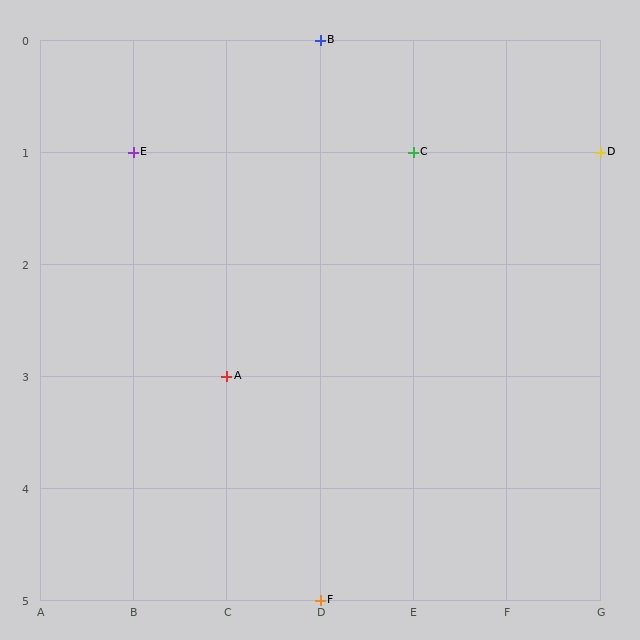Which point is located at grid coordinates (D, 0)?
Point B is at (D, 0).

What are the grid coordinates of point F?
Point F is at grid coordinates (D, 5).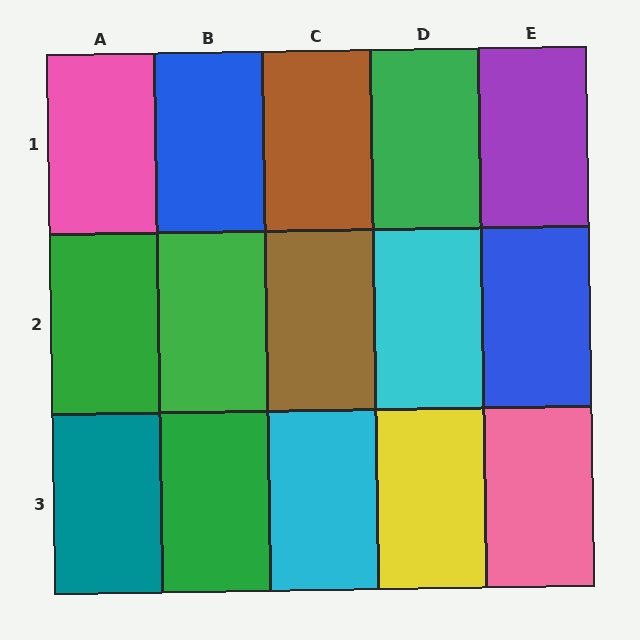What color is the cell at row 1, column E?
Purple.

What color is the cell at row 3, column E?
Pink.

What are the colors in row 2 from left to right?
Green, green, brown, cyan, blue.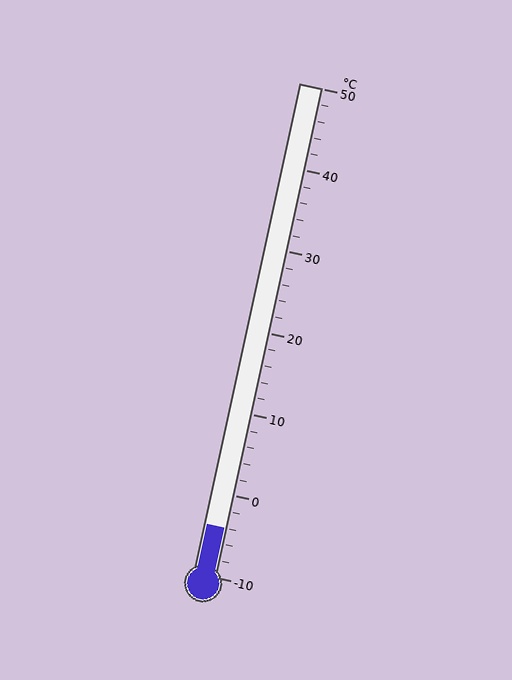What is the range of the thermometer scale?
The thermometer scale ranges from -10°C to 50°C.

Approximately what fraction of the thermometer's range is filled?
The thermometer is filled to approximately 10% of its range.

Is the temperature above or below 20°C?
The temperature is below 20°C.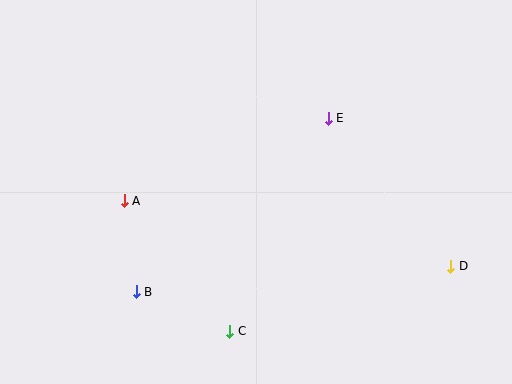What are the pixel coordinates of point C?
Point C is at (230, 331).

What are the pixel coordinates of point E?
Point E is at (328, 118).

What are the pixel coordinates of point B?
Point B is at (136, 292).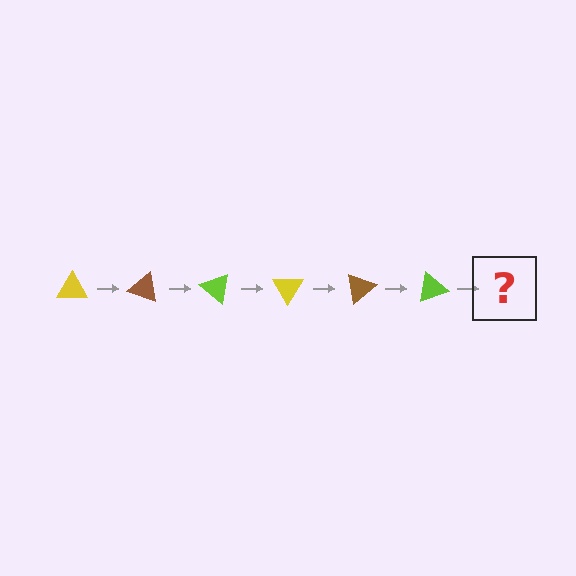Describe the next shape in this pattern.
It should be a yellow triangle, rotated 120 degrees from the start.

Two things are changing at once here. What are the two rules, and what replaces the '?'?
The two rules are that it rotates 20 degrees each step and the color cycles through yellow, brown, and lime. The '?' should be a yellow triangle, rotated 120 degrees from the start.